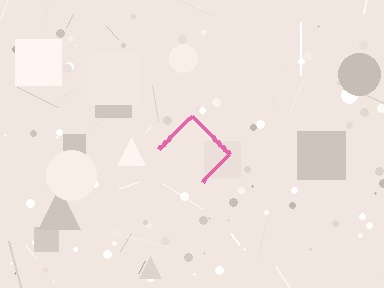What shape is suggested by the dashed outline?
The dashed outline suggests a diamond.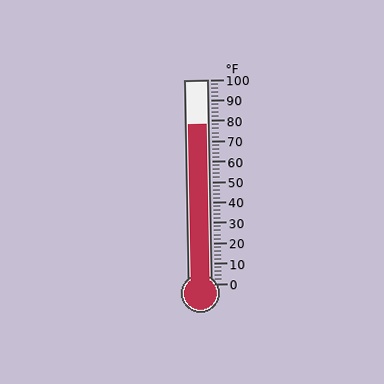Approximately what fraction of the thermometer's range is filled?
The thermometer is filled to approximately 80% of its range.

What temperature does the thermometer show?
The thermometer shows approximately 78°F.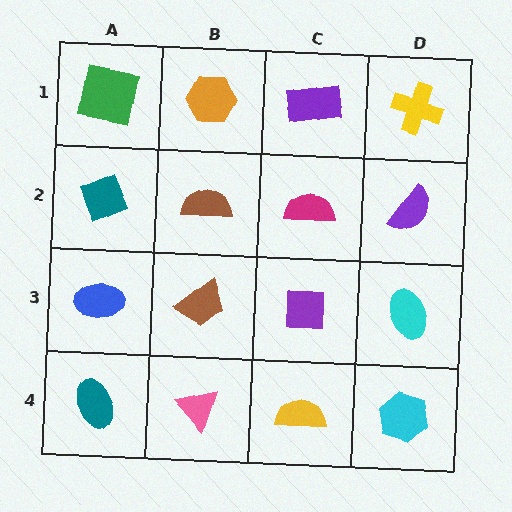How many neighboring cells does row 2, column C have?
4.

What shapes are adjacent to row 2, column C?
A purple rectangle (row 1, column C), a purple square (row 3, column C), a brown semicircle (row 2, column B), a purple semicircle (row 2, column D).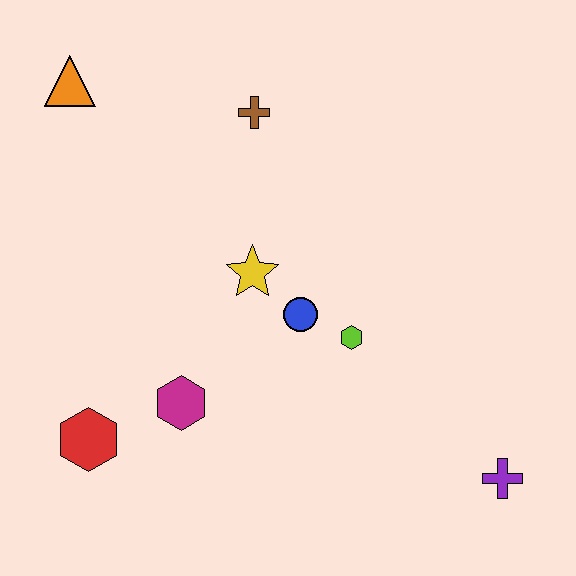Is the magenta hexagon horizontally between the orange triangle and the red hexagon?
No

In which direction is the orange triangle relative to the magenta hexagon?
The orange triangle is above the magenta hexagon.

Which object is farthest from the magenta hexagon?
The orange triangle is farthest from the magenta hexagon.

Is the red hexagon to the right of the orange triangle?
Yes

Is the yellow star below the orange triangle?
Yes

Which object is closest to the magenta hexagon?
The red hexagon is closest to the magenta hexagon.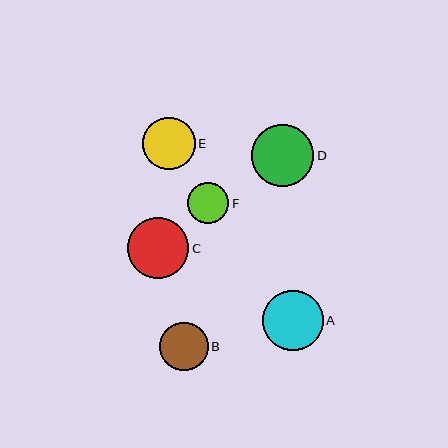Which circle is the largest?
Circle D is the largest with a size of approximately 63 pixels.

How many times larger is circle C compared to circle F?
Circle C is approximately 1.5 times the size of circle F.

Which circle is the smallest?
Circle F is the smallest with a size of approximately 41 pixels.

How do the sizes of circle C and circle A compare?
Circle C and circle A are approximately the same size.